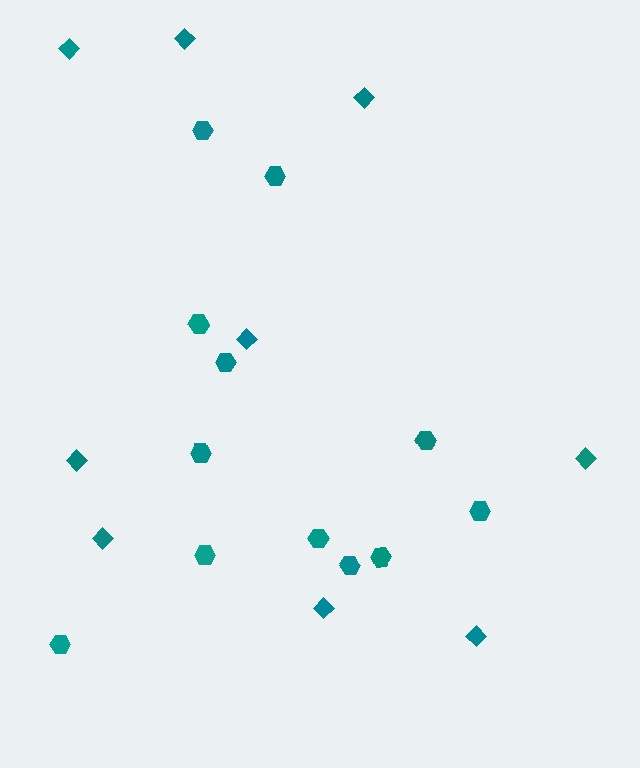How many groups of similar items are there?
There are 2 groups: one group of hexagons (12) and one group of diamonds (9).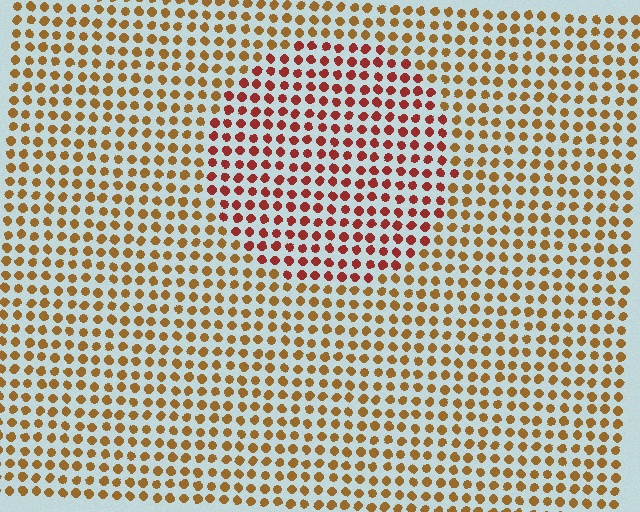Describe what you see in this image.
The image is filled with small brown elements in a uniform arrangement. A circle-shaped region is visible where the elements are tinted to a slightly different hue, forming a subtle color boundary.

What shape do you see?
I see a circle.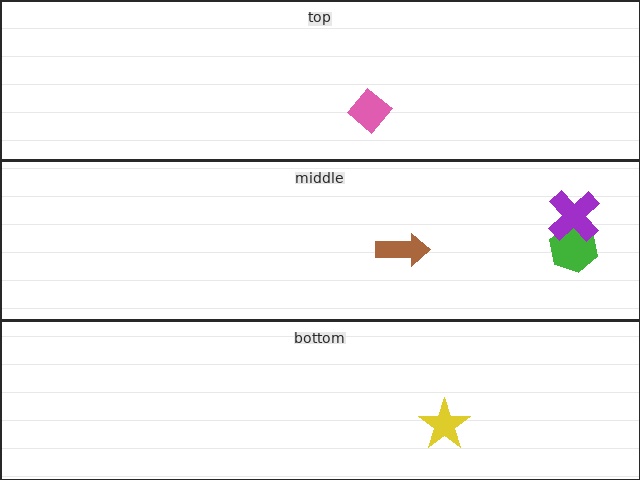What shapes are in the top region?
The pink diamond.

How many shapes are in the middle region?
3.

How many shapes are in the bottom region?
1.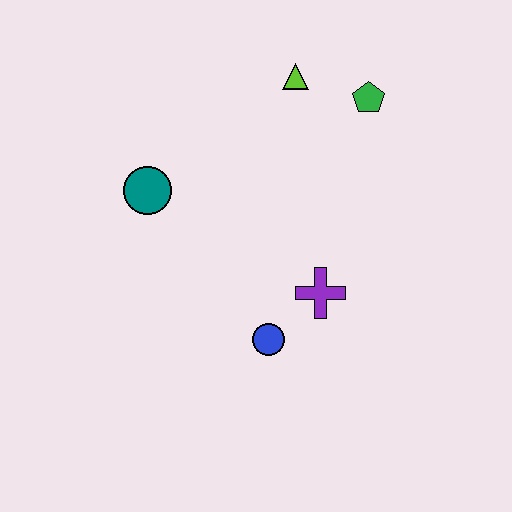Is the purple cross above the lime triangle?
No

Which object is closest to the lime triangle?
The green pentagon is closest to the lime triangle.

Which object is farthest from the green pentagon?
The blue circle is farthest from the green pentagon.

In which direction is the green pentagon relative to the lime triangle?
The green pentagon is to the right of the lime triangle.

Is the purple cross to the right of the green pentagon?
No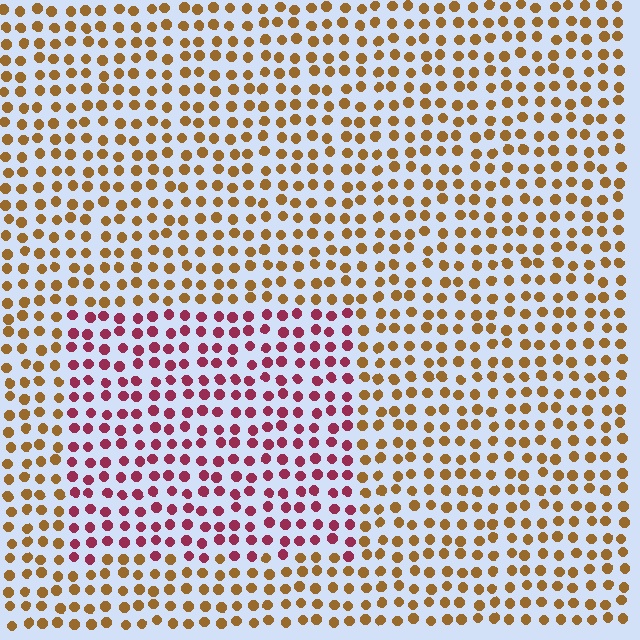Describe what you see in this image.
The image is filled with small brown elements in a uniform arrangement. A rectangle-shaped region is visible where the elements are tinted to a slightly different hue, forming a subtle color boundary.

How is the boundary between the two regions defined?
The boundary is defined purely by a slight shift in hue (about 57 degrees). Spacing, size, and orientation are identical on both sides.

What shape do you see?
I see a rectangle.